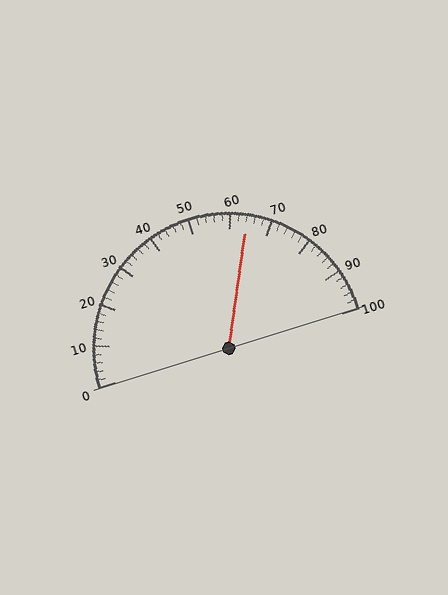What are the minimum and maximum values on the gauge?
The gauge ranges from 0 to 100.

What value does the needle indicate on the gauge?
The needle indicates approximately 64.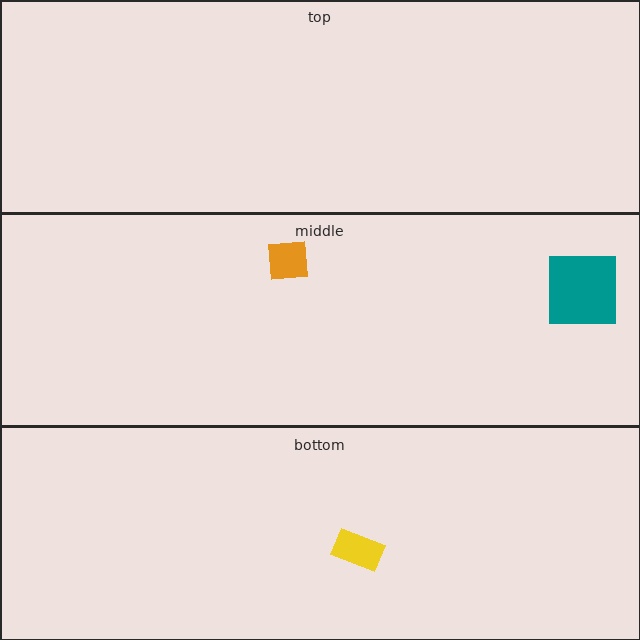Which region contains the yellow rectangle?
The bottom region.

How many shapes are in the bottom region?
1.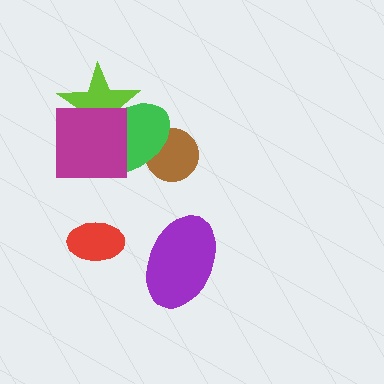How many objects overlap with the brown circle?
1 object overlaps with the brown circle.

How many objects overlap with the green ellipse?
3 objects overlap with the green ellipse.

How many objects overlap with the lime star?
2 objects overlap with the lime star.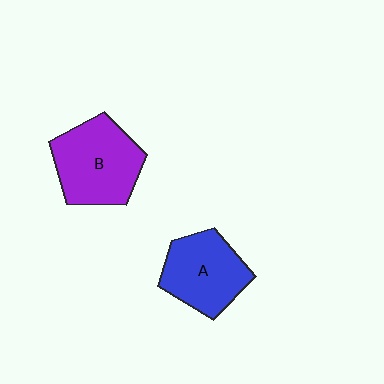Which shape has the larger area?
Shape B (purple).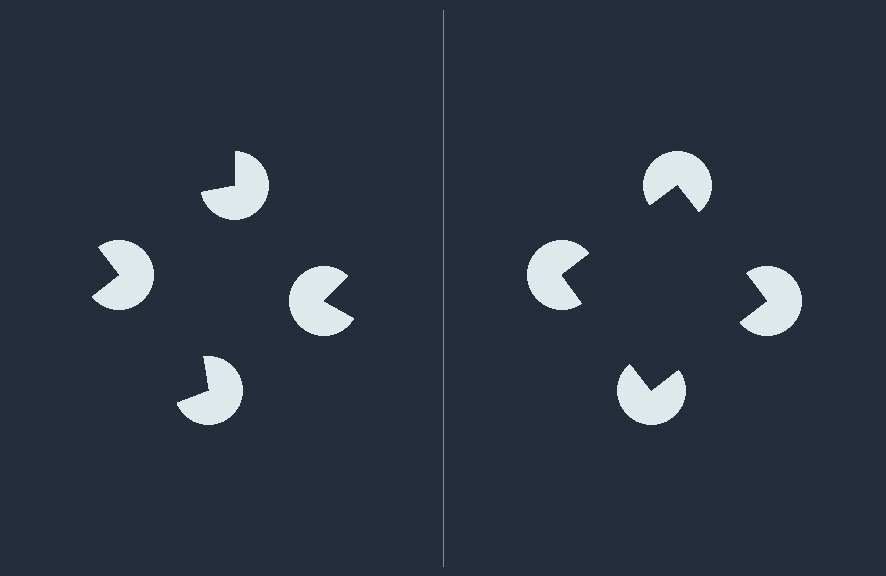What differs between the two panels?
The pac-man discs are positioned identically on both sides; only the wedge orientations differ. On the right they align to a square; on the left they are misaligned.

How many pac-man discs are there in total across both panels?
8 — 4 on each side.